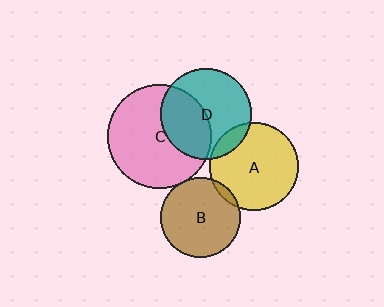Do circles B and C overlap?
Yes.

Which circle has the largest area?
Circle C (pink).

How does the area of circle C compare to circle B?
Approximately 1.7 times.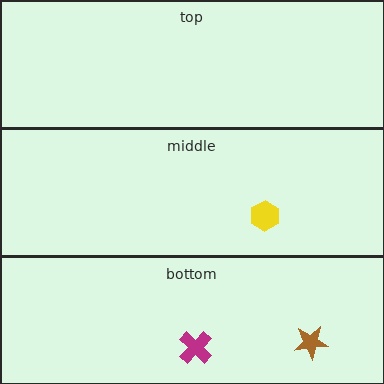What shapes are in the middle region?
The yellow hexagon.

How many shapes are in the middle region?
1.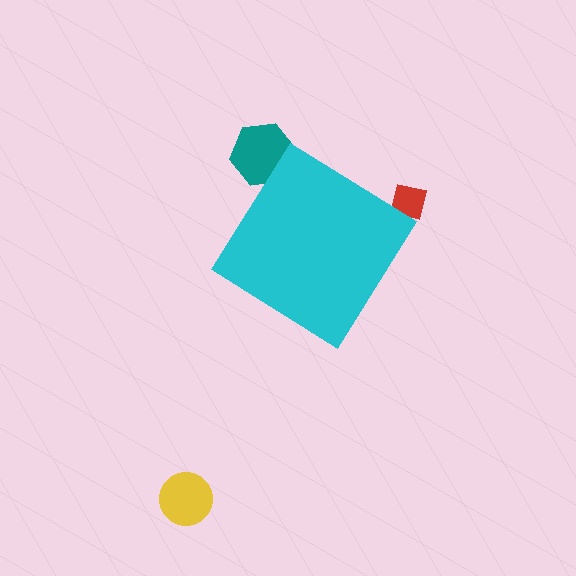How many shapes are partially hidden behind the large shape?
2 shapes are partially hidden.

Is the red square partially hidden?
Yes, the red square is partially hidden behind the cyan diamond.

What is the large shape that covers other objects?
A cyan diamond.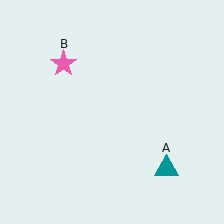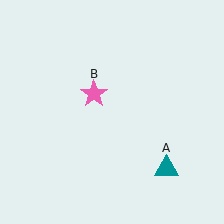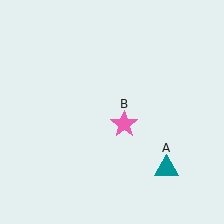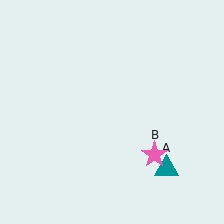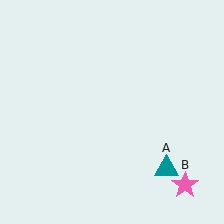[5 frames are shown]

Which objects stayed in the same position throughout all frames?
Teal triangle (object A) remained stationary.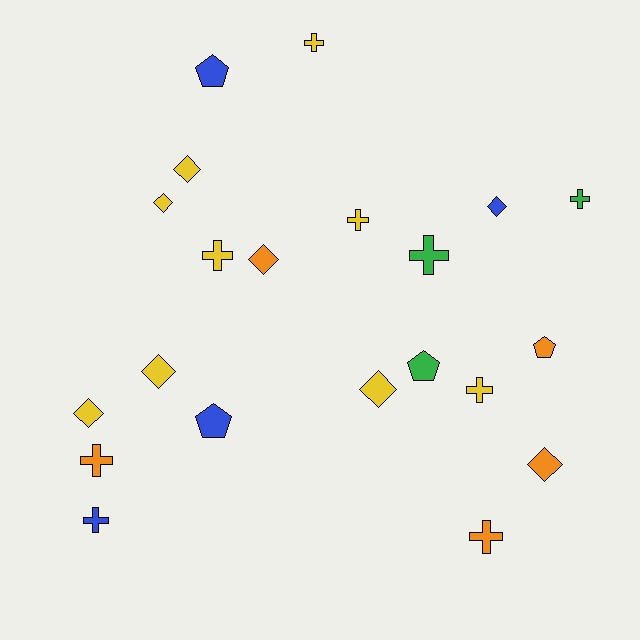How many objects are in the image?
There are 21 objects.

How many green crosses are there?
There are 2 green crosses.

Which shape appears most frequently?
Cross, with 9 objects.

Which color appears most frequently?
Yellow, with 9 objects.